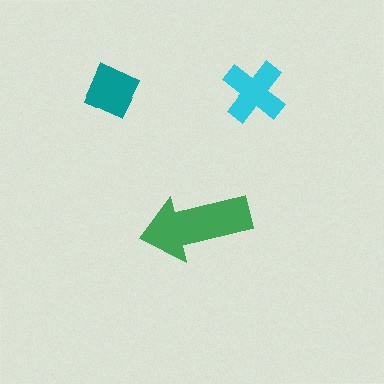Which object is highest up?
The teal square is topmost.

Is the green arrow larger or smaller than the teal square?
Larger.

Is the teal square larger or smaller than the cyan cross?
Smaller.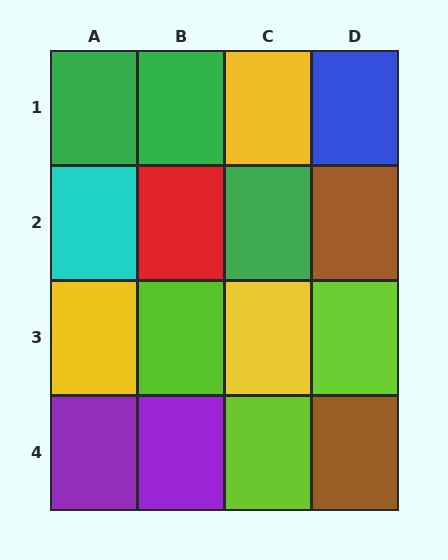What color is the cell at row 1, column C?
Yellow.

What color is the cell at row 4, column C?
Lime.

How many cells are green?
3 cells are green.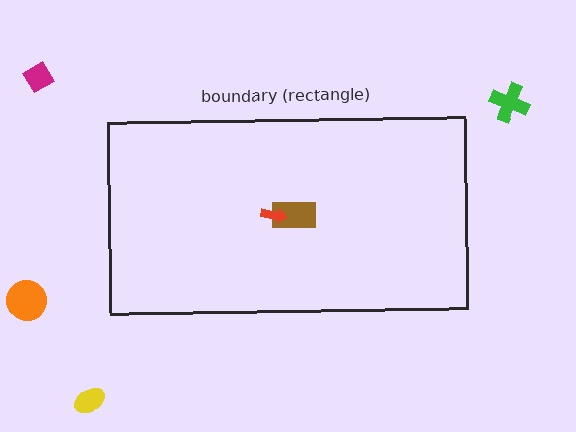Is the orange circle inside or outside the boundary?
Outside.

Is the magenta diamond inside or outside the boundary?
Outside.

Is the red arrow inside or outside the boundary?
Inside.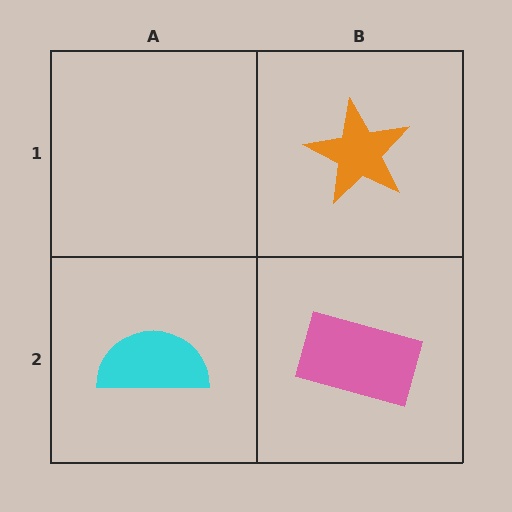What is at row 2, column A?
A cyan semicircle.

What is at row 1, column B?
An orange star.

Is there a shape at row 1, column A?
No, that cell is empty.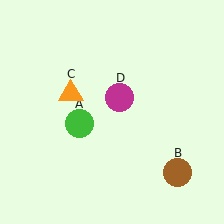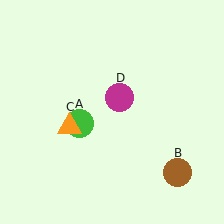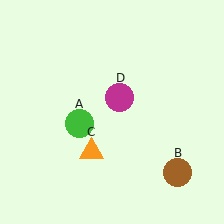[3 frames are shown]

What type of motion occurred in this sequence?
The orange triangle (object C) rotated counterclockwise around the center of the scene.